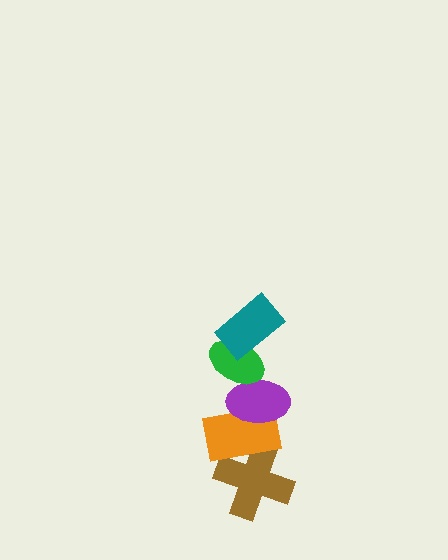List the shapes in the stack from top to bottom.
From top to bottom: the teal rectangle, the green ellipse, the purple ellipse, the orange rectangle, the brown cross.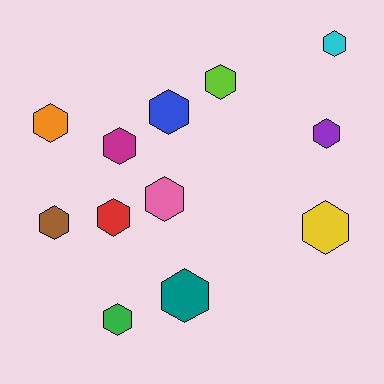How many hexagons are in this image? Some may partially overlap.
There are 12 hexagons.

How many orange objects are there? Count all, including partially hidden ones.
There is 1 orange object.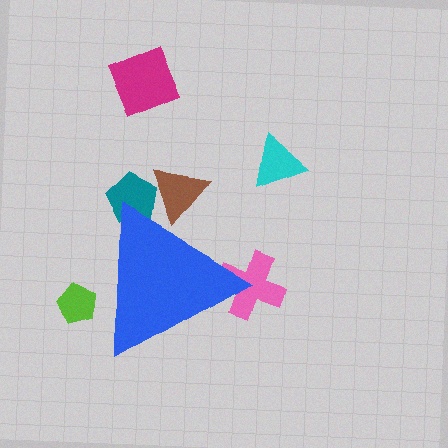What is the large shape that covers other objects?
A blue triangle.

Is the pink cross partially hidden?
Yes, the pink cross is partially hidden behind the blue triangle.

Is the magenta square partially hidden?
No, the magenta square is fully visible.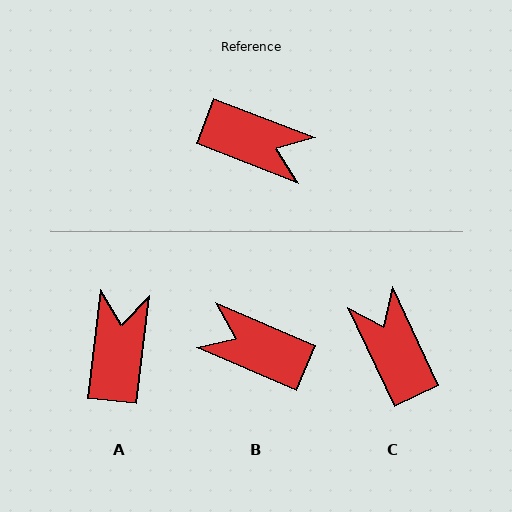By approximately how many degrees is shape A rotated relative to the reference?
Approximately 104 degrees counter-clockwise.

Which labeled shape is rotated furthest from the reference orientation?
B, about 178 degrees away.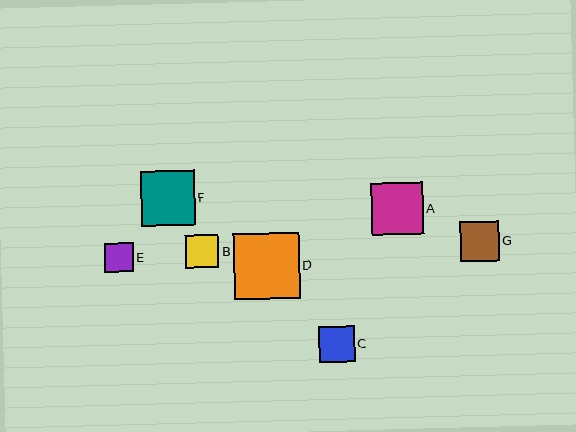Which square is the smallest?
Square E is the smallest with a size of approximately 29 pixels.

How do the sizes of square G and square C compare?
Square G and square C are approximately the same size.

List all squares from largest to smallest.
From largest to smallest: D, F, A, G, C, B, E.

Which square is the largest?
Square D is the largest with a size of approximately 66 pixels.